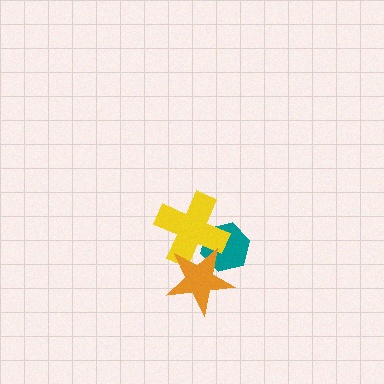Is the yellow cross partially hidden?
Yes, it is partially covered by another shape.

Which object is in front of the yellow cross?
The orange star is in front of the yellow cross.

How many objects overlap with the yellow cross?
2 objects overlap with the yellow cross.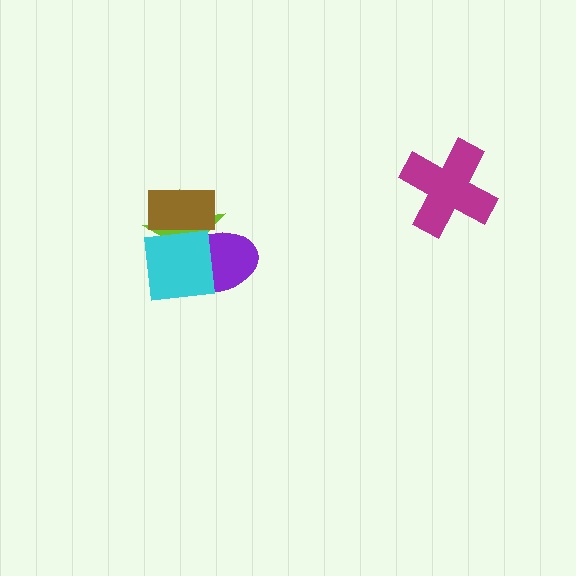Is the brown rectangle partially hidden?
Yes, it is partially covered by another shape.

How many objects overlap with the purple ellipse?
3 objects overlap with the purple ellipse.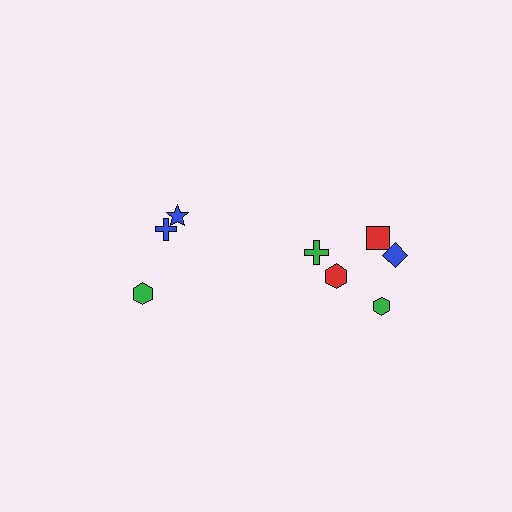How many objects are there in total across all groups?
There are 8 objects.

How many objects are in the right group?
There are 5 objects.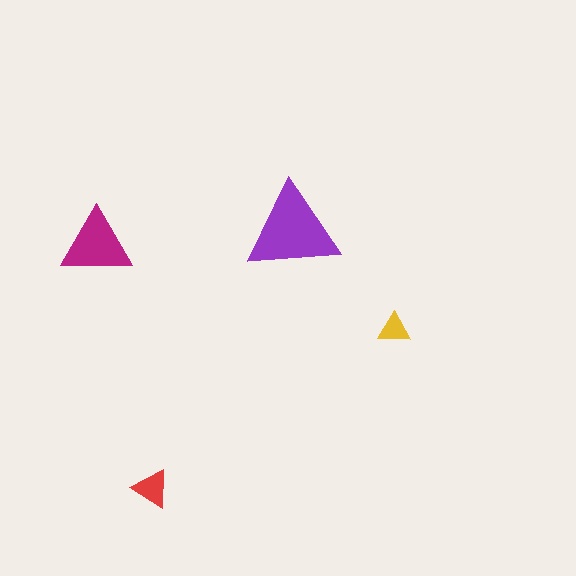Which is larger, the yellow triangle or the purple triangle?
The purple one.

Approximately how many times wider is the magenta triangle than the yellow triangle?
About 2 times wider.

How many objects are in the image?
There are 4 objects in the image.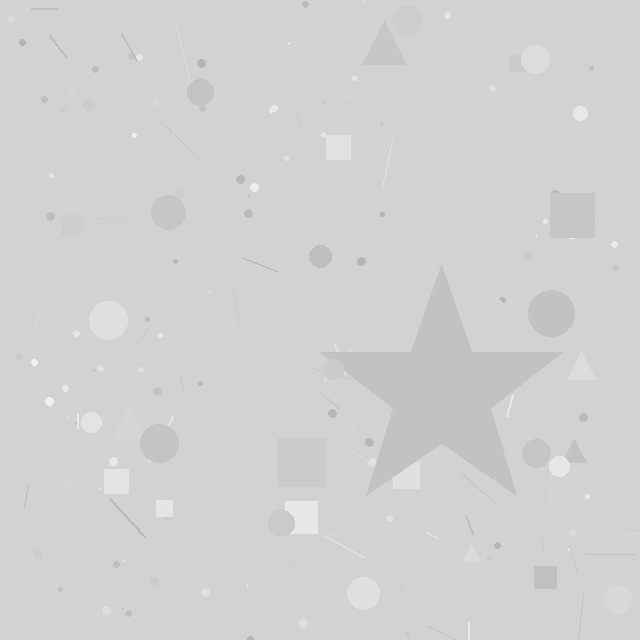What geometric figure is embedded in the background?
A star is embedded in the background.